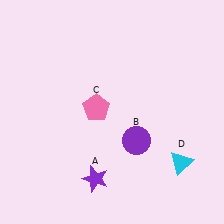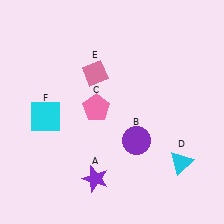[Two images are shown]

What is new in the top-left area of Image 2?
A pink diamond (E) was added in the top-left area of Image 2.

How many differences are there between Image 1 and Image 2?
There are 2 differences between the two images.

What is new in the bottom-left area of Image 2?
A cyan square (F) was added in the bottom-left area of Image 2.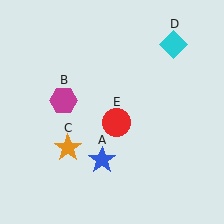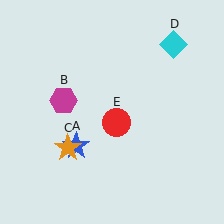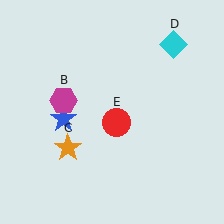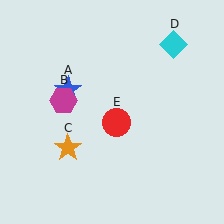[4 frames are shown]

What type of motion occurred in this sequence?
The blue star (object A) rotated clockwise around the center of the scene.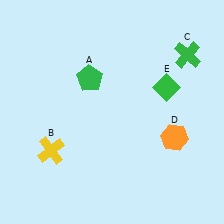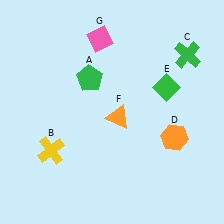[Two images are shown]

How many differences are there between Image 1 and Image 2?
There are 2 differences between the two images.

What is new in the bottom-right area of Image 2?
An orange triangle (F) was added in the bottom-right area of Image 2.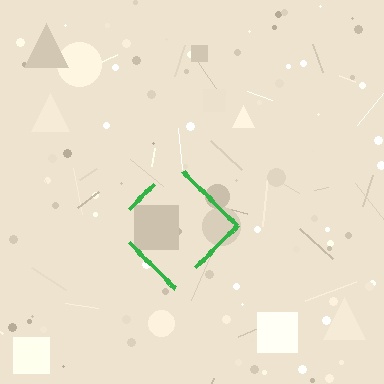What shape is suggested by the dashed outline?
The dashed outline suggests a diamond.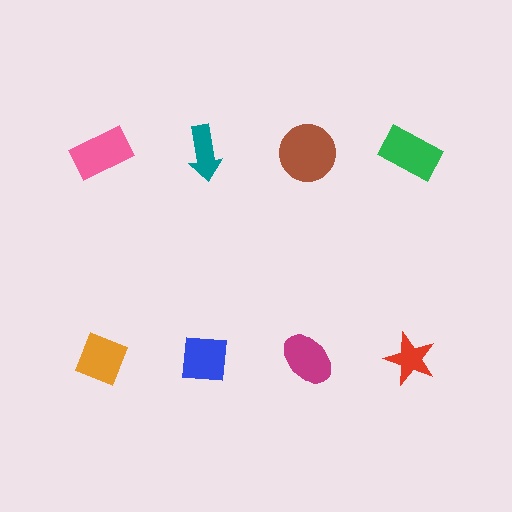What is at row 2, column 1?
An orange diamond.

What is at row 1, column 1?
A pink rectangle.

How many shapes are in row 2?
4 shapes.